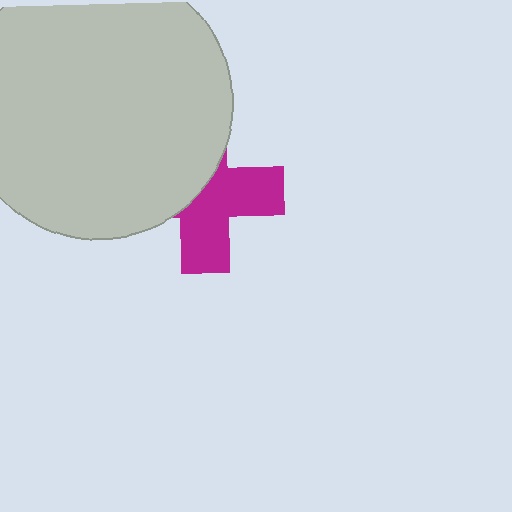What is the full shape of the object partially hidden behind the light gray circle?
The partially hidden object is a magenta cross.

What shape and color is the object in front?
The object in front is a light gray circle.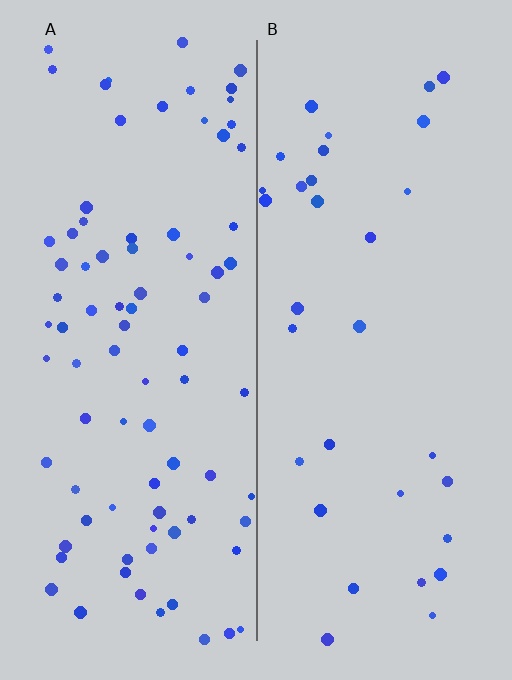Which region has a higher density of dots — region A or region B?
A (the left).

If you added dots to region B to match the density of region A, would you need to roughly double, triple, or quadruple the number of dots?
Approximately triple.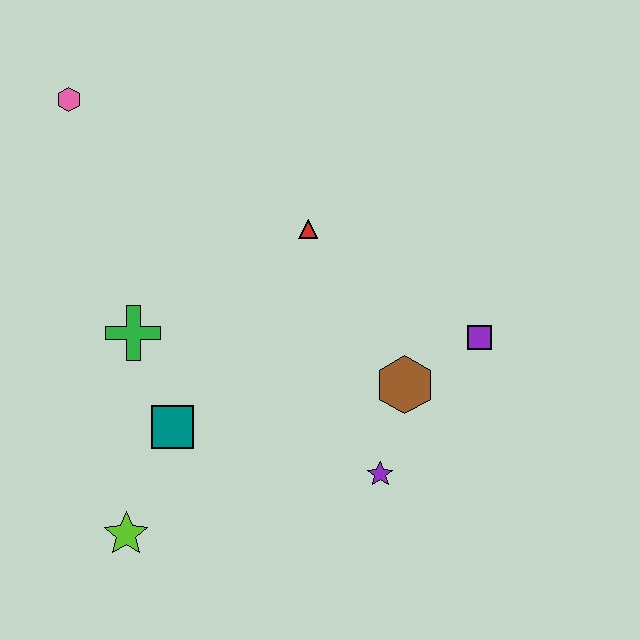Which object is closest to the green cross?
The teal square is closest to the green cross.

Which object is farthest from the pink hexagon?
The purple star is farthest from the pink hexagon.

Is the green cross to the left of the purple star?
Yes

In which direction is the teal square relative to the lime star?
The teal square is above the lime star.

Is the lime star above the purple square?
No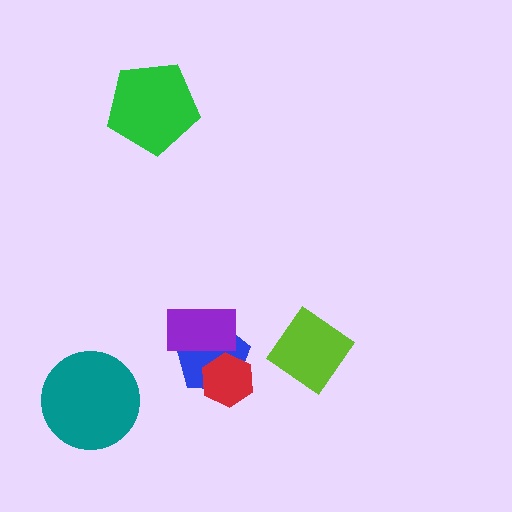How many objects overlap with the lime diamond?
0 objects overlap with the lime diamond.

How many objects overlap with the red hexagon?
1 object overlaps with the red hexagon.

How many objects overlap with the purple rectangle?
1 object overlaps with the purple rectangle.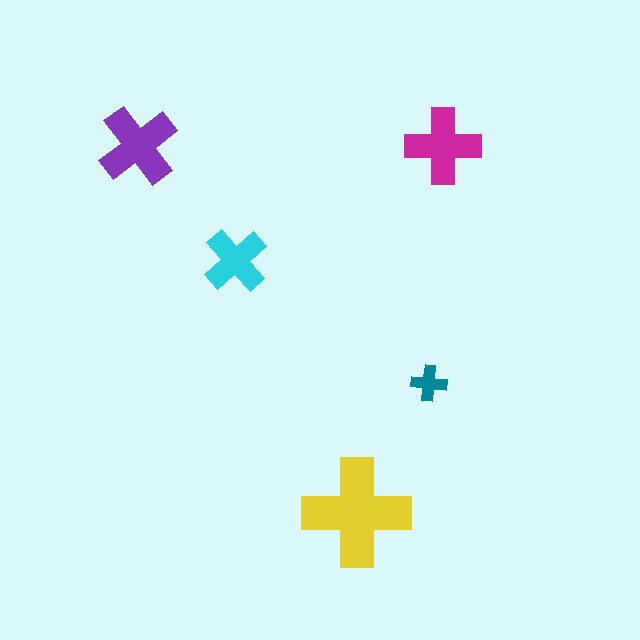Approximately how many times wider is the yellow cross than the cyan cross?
About 1.5 times wider.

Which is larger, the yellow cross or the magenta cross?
The yellow one.